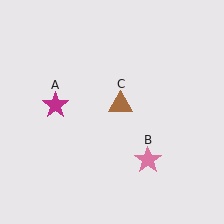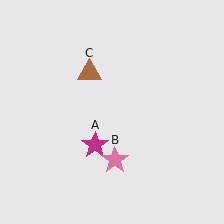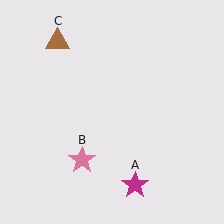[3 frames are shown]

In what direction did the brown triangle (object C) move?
The brown triangle (object C) moved up and to the left.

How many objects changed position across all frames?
3 objects changed position: magenta star (object A), pink star (object B), brown triangle (object C).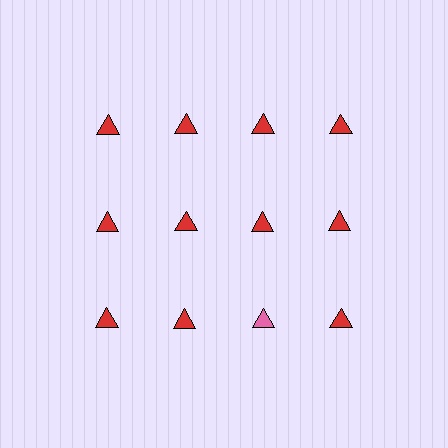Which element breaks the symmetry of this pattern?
The pink triangle in the third row, center column breaks the symmetry. All other shapes are red triangles.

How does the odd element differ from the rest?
It has a different color: pink instead of red.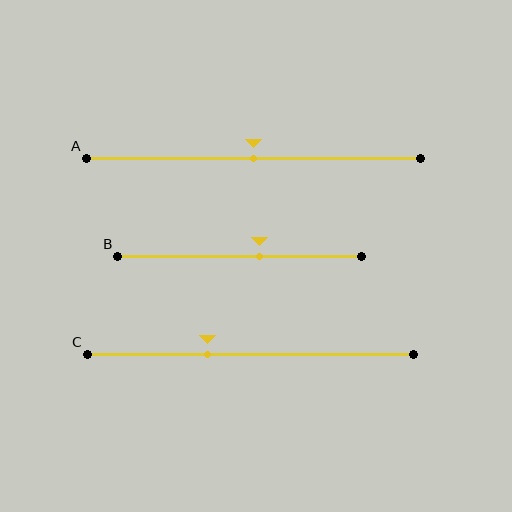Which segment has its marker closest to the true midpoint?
Segment A has its marker closest to the true midpoint.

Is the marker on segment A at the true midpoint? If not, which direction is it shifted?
Yes, the marker on segment A is at the true midpoint.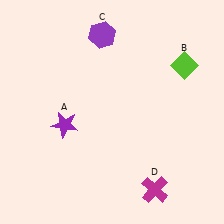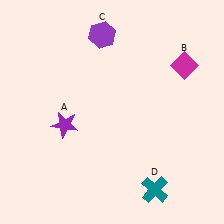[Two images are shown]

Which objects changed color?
B changed from lime to magenta. D changed from magenta to teal.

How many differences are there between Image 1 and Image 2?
There are 2 differences between the two images.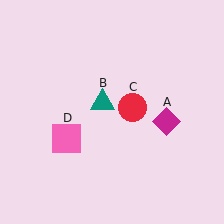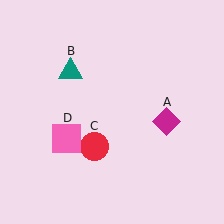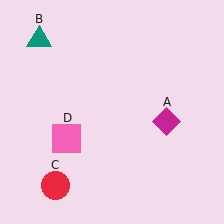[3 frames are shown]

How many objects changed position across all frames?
2 objects changed position: teal triangle (object B), red circle (object C).